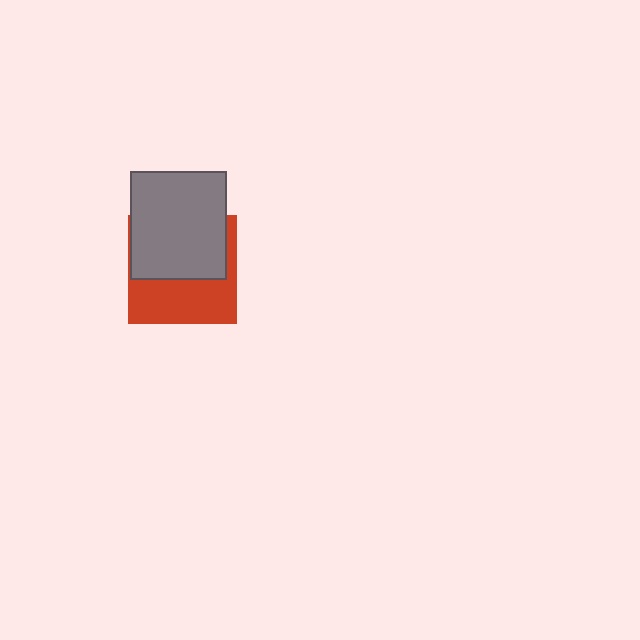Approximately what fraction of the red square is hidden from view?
Roughly 53% of the red square is hidden behind the gray rectangle.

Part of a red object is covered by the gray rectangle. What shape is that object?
It is a square.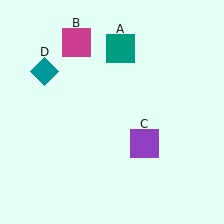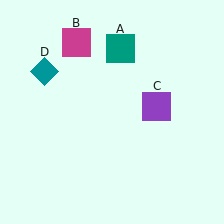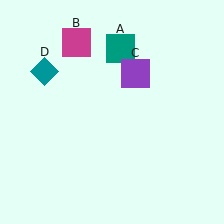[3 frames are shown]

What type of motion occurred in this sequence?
The purple square (object C) rotated counterclockwise around the center of the scene.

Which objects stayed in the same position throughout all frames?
Teal square (object A) and magenta square (object B) and teal diamond (object D) remained stationary.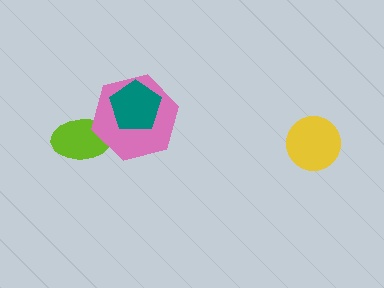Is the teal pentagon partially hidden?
No, no other shape covers it.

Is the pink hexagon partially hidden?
Yes, it is partially covered by another shape.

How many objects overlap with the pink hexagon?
2 objects overlap with the pink hexagon.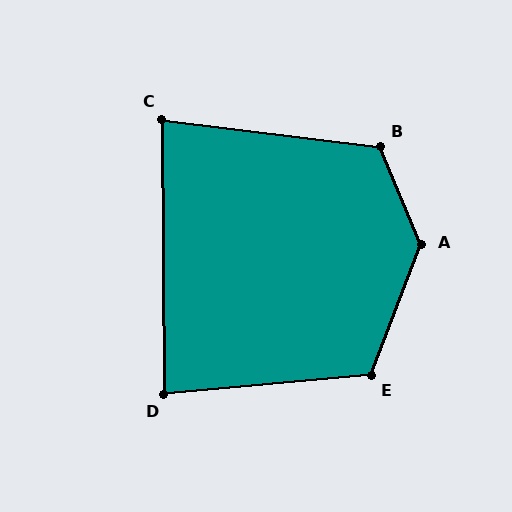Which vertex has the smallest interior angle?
C, at approximately 82 degrees.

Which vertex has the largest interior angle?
A, at approximately 136 degrees.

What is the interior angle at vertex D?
Approximately 85 degrees (approximately right).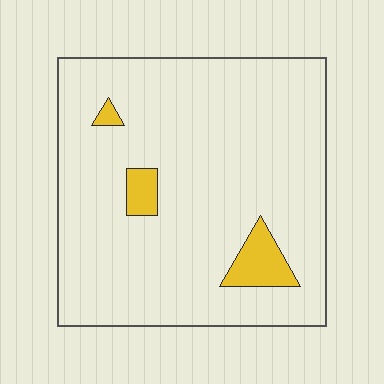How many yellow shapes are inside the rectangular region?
3.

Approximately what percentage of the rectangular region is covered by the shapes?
Approximately 5%.